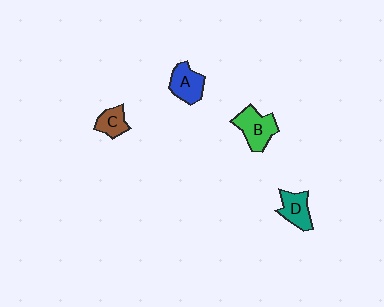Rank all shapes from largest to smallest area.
From largest to smallest: B (green), A (blue), D (teal), C (brown).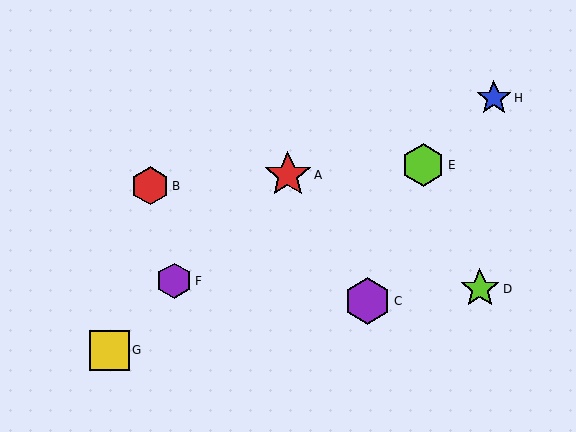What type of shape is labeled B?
Shape B is a red hexagon.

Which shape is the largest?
The purple hexagon (labeled C) is the largest.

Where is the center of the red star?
The center of the red star is at (288, 175).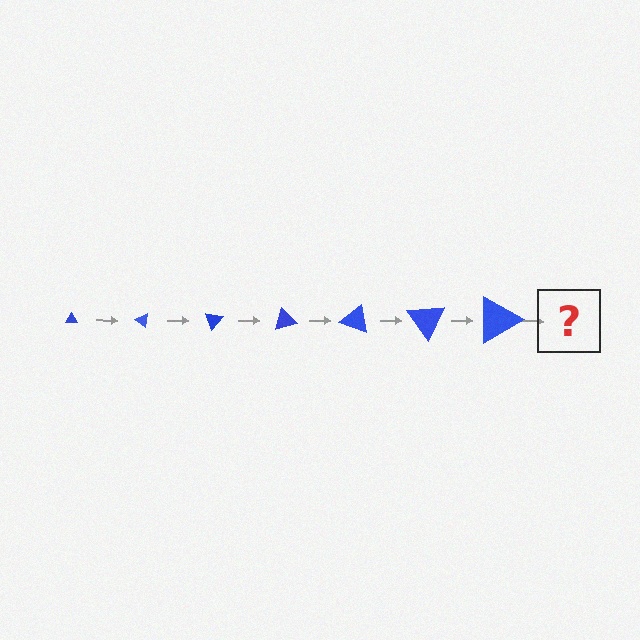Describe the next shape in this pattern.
It should be a triangle, larger than the previous one and rotated 245 degrees from the start.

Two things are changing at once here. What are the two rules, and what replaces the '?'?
The two rules are that the triangle grows larger each step and it rotates 35 degrees each step. The '?' should be a triangle, larger than the previous one and rotated 245 degrees from the start.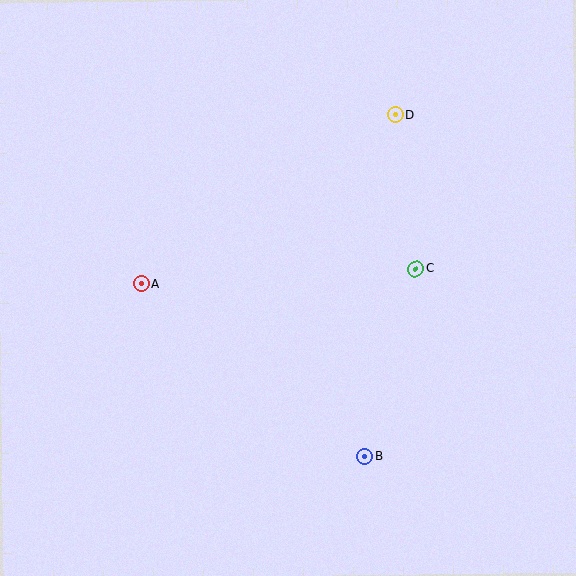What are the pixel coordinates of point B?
Point B is at (365, 456).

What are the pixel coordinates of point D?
Point D is at (395, 115).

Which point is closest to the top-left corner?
Point A is closest to the top-left corner.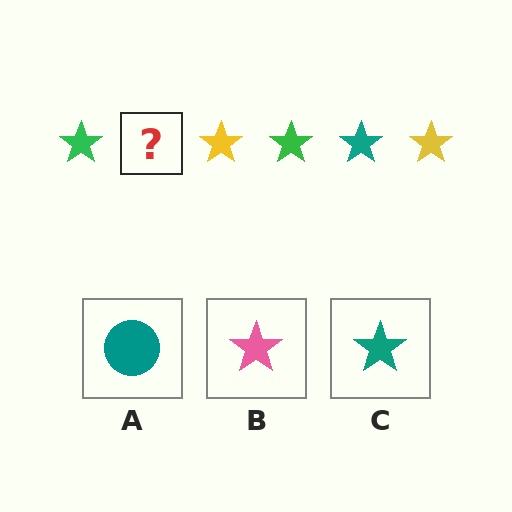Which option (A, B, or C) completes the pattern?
C.